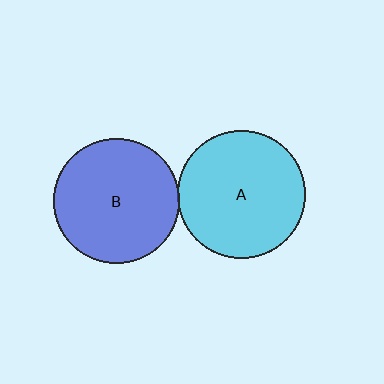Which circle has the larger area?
Circle A (cyan).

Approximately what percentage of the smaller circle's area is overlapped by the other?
Approximately 5%.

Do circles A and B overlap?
Yes.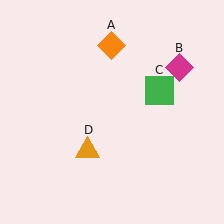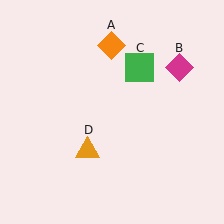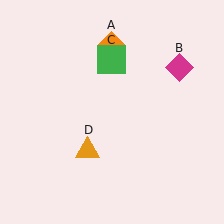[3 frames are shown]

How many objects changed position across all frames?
1 object changed position: green square (object C).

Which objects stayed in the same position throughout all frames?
Orange diamond (object A) and magenta diamond (object B) and orange triangle (object D) remained stationary.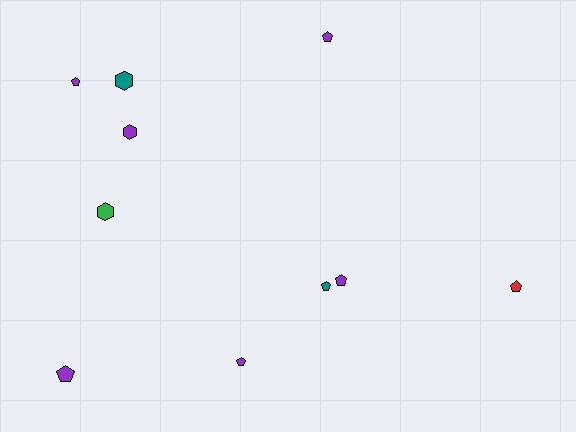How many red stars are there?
There are no red stars.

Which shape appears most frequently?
Pentagon, with 7 objects.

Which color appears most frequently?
Purple, with 6 objects.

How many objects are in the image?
There are 10 objects.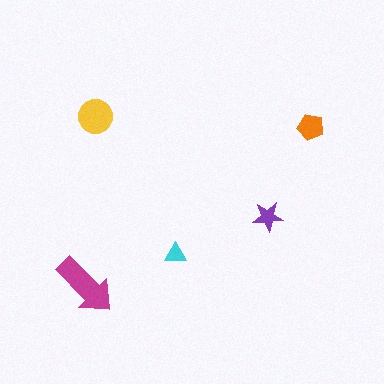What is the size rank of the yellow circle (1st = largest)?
2nd.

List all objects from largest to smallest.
The magenta arrow, the yellow circle, the orange pentagon, the purple star, the cyan triangle.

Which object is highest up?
The yellow circle is topmost.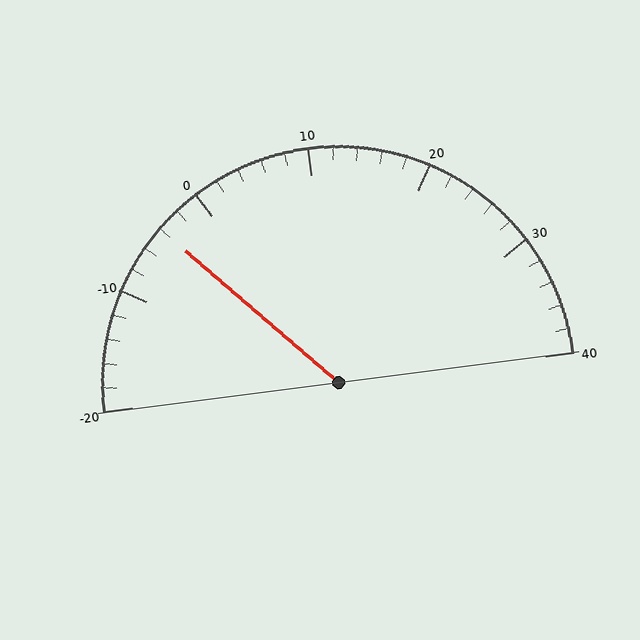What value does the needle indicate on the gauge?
The needle indicates approximately -4.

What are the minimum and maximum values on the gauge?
The gauge ranges from -20 to 40.